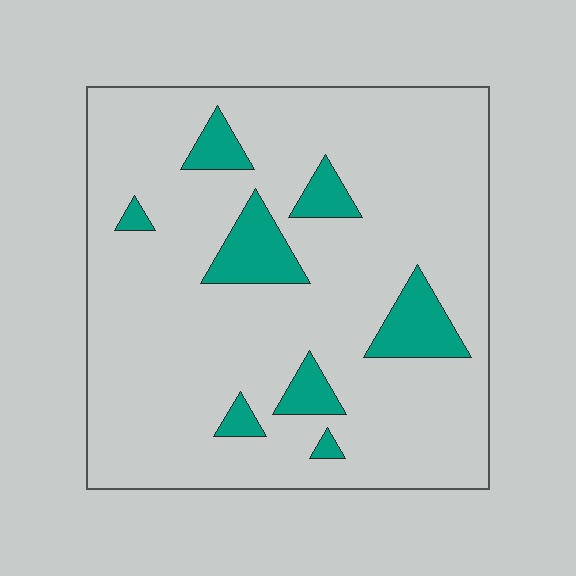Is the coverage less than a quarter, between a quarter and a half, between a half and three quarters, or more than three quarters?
Less than a quarter.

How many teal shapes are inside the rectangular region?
8.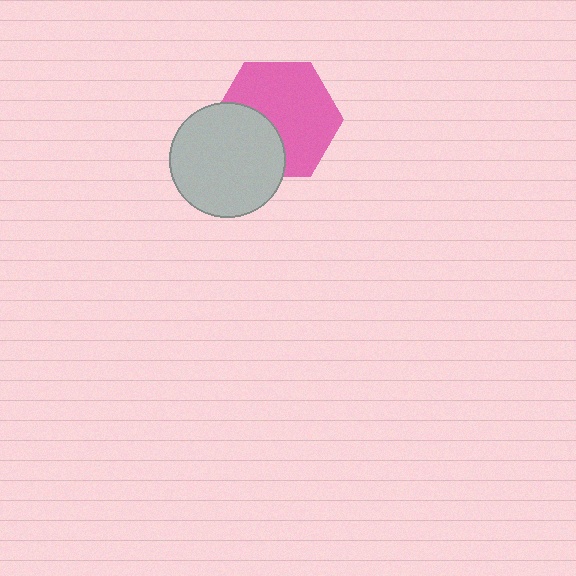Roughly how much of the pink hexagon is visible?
Most of it is visible (roughly 67%).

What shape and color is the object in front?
The object in front is a light gray circle.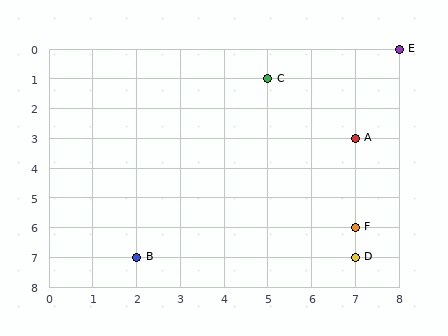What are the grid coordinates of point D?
Point D is at grid coordinates (7, 7).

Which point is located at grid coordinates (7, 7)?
Point D is at (7, 7).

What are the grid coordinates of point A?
Point A is at grid coordinates (7, 3).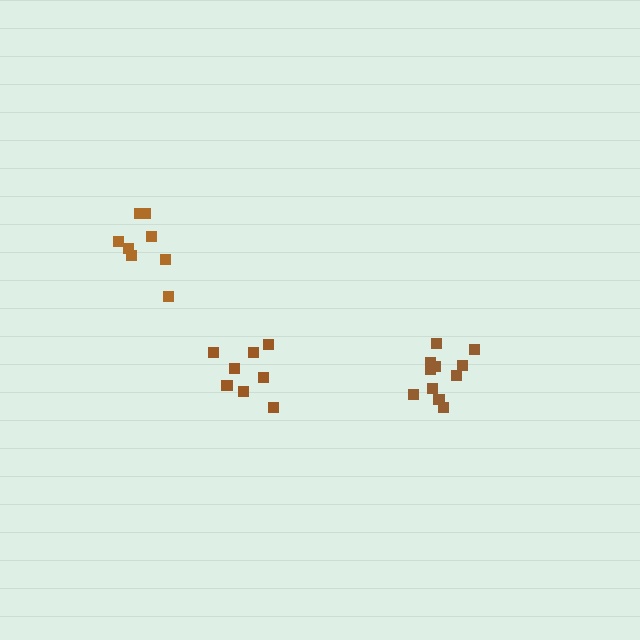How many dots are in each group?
Group 1: 11 dots, Group 2: 8 dots, Group 3: 8 dots (27 total).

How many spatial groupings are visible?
There are 3 spatial groupings.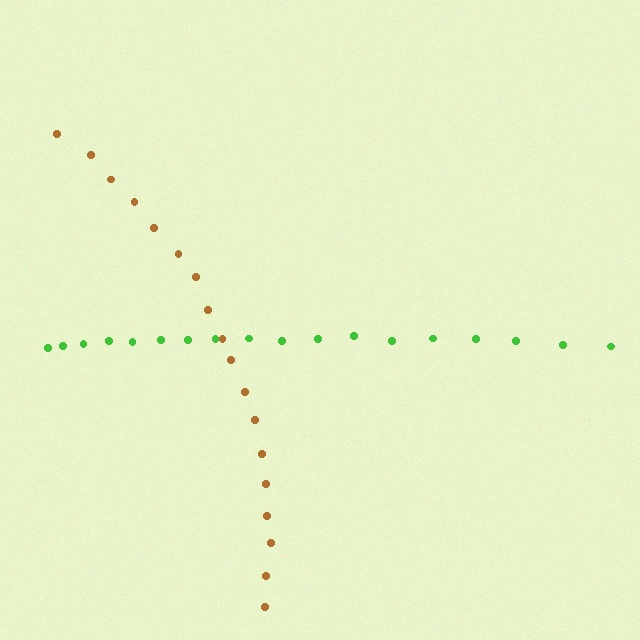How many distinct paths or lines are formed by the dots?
There are 2 distinct paths.